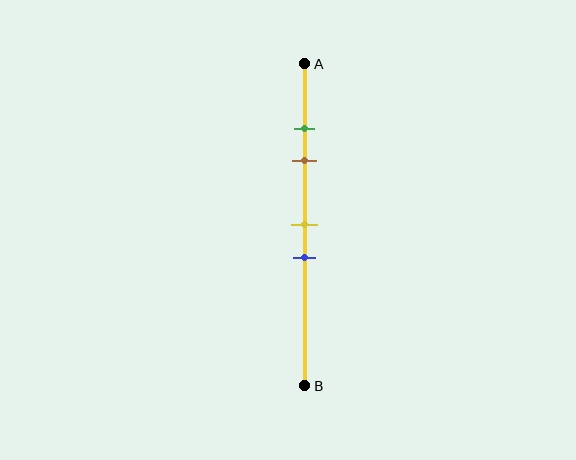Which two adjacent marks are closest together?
The green and brown marks are the closest adjacent pair.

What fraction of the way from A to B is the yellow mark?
The yellow mark is approximately 50% (0.5) of the way from A to B.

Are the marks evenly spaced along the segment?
No, the marks are not evenly spaced.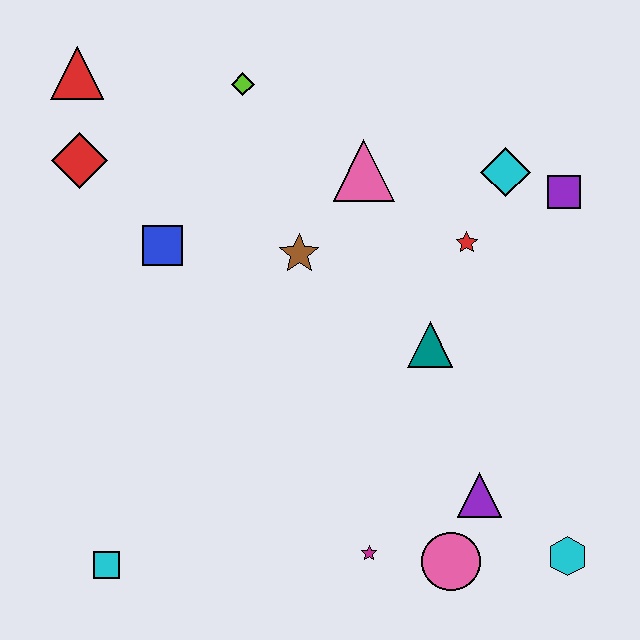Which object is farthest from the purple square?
The cyan square is farthest from the purple square.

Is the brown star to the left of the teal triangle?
Yes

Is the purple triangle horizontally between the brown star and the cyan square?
No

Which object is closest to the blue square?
The red diamond is closest to the blue square.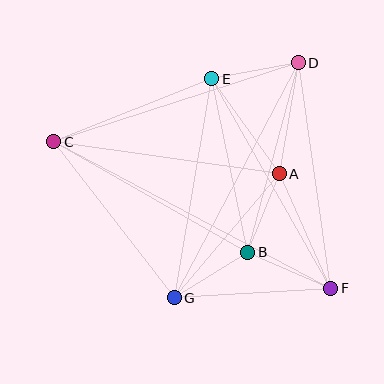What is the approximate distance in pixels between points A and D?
The distance between A and D is approximately 113 pixels.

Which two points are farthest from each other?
Points C and F are farthest from each other.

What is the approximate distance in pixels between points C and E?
The distance between C and E is approximately 170 pixels.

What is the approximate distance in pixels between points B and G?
The distance between B and G is approximately 87 pixels.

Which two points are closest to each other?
Points A and B are closest to each other.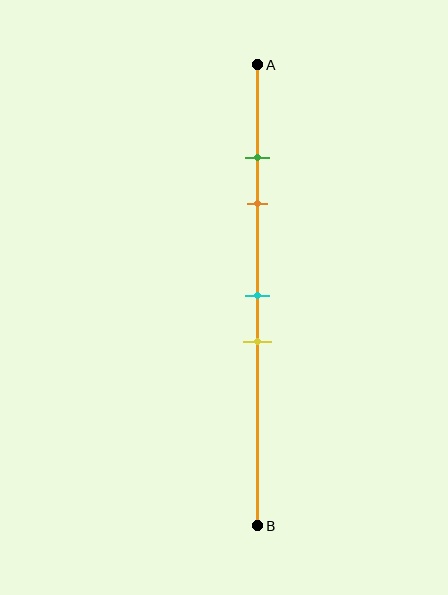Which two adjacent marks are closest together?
The green and orange marks are the closest adjacent pair.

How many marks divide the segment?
There are 4 marks dividing the segment.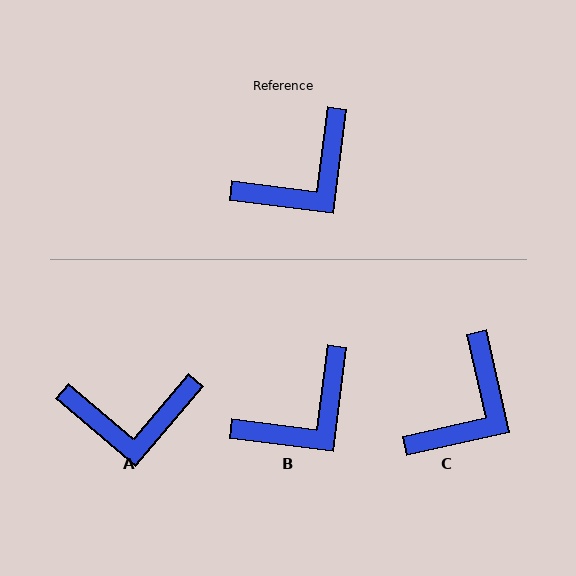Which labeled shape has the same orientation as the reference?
B.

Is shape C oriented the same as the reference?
No, it is off by about 20 degrees.